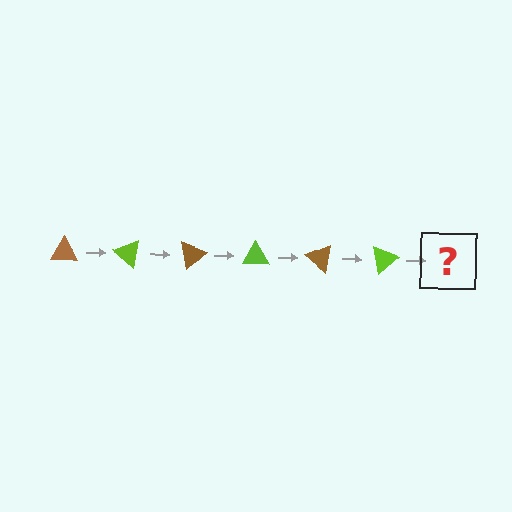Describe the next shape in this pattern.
It should be a brown triangle, rotated 240 degrees from the start.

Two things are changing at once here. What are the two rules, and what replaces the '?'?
The two rules are that it rotates 40 degrees each step and the color cycles through brown and lime. The '?' should be a brown triangle, rotated 240 degrees from the start.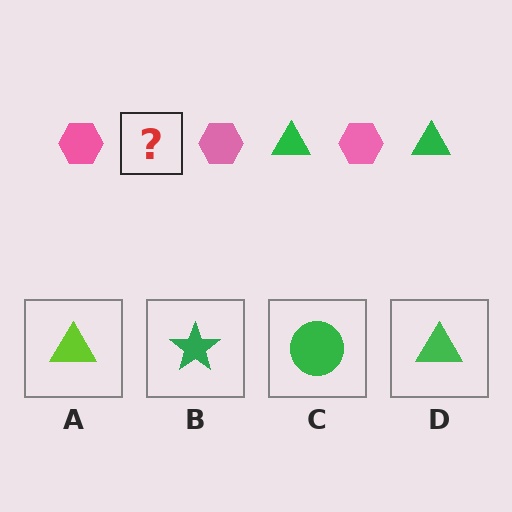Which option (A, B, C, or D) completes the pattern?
D.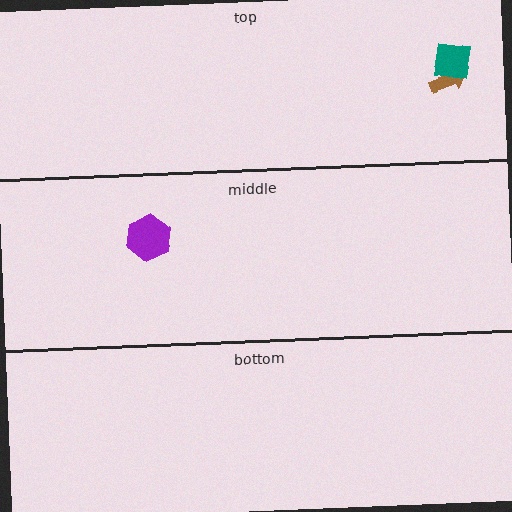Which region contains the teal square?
The top region.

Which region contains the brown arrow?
The top region.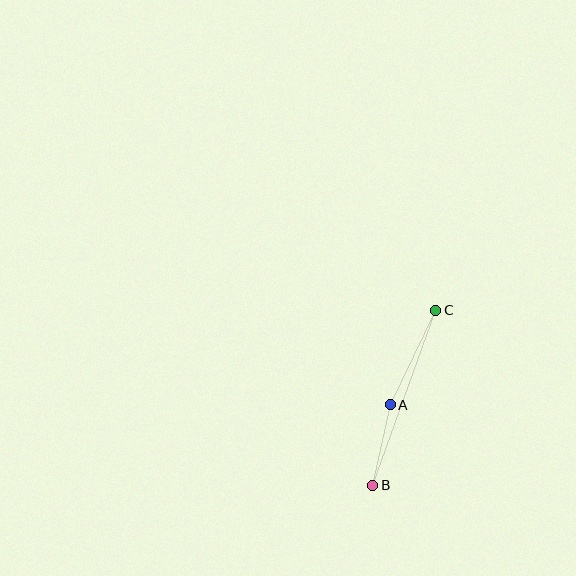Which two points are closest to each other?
Points A and B are closest to each other.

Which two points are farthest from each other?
Points B and C are farthest from each other.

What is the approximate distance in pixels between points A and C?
The distance between A and C is approximately 105 pixels.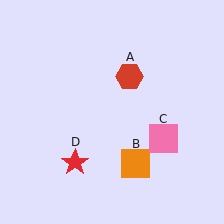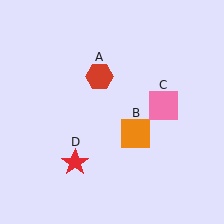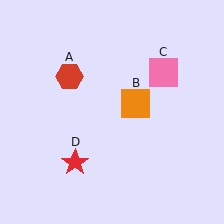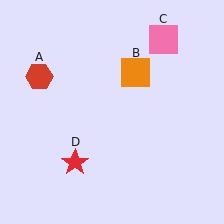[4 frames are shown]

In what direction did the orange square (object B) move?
The orange square (object B) moved up.